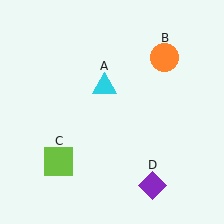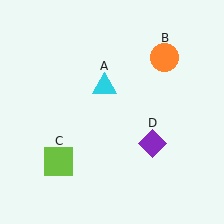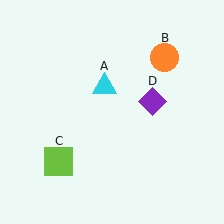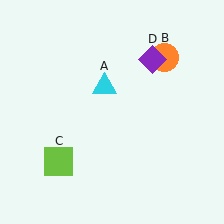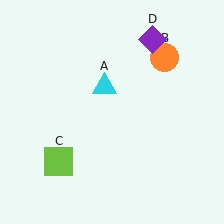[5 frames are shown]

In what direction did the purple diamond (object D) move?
The purple diamond (object D) moved up.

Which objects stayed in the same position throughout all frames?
Cyan triangle (object A) and orange circle (object B) and lime square (object C) remained stationary.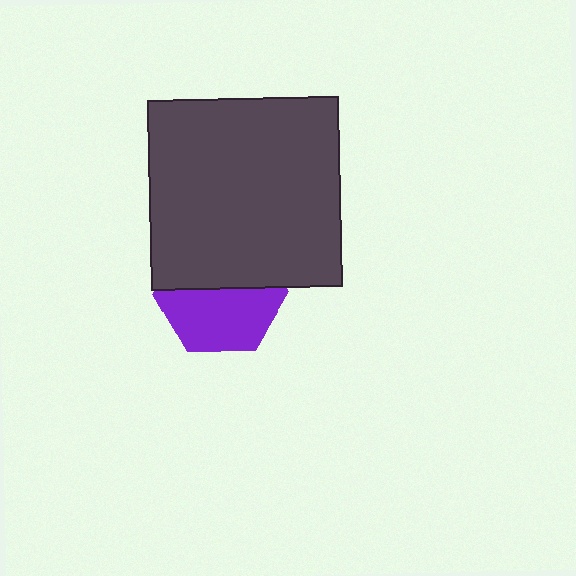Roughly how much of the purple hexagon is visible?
About half of it is visible (roughly 54%).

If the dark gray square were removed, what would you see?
You would see the complete purple hexagon.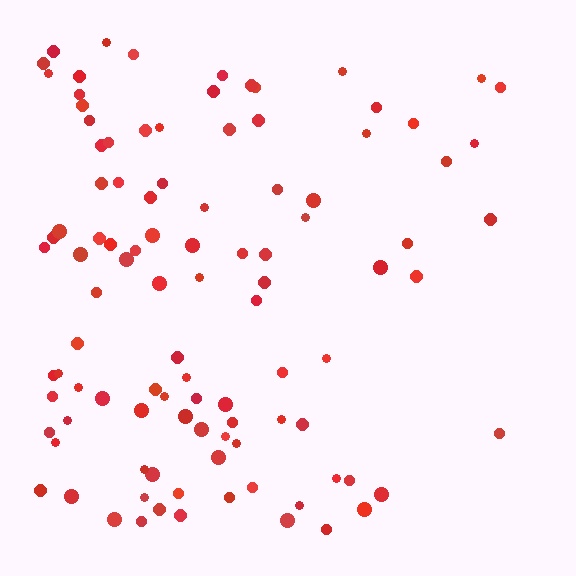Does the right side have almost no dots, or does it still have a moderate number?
Still a moderate number, just noticeably fewer than the left.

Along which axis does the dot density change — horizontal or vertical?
Horizontal.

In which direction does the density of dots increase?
From right to left, with the left side densest.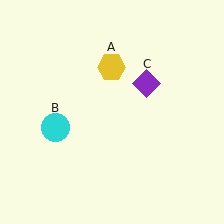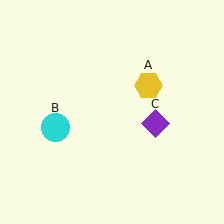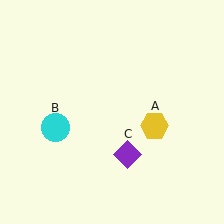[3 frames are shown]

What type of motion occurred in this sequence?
The yellow hexagon (object A), purple diamond (object C) rotated clockwise around the center of the scene.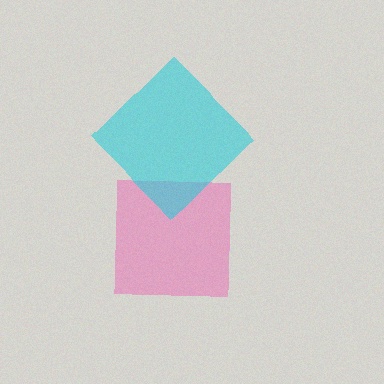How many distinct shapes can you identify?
There are 2 distinct shapes: a pink square, a cyan diamond.